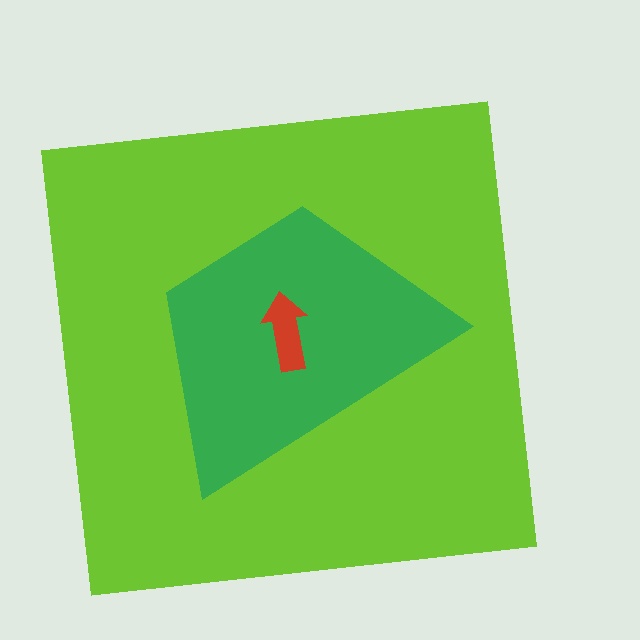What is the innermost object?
The red arrow.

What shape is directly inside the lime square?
The green trapezoid.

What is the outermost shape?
The lime square.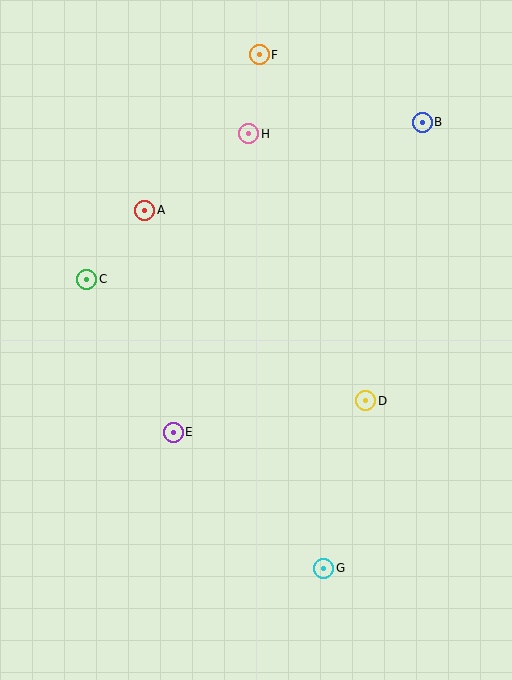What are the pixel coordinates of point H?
Point H is at (249, 134).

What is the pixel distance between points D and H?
The distance between D and H is 292 pixels.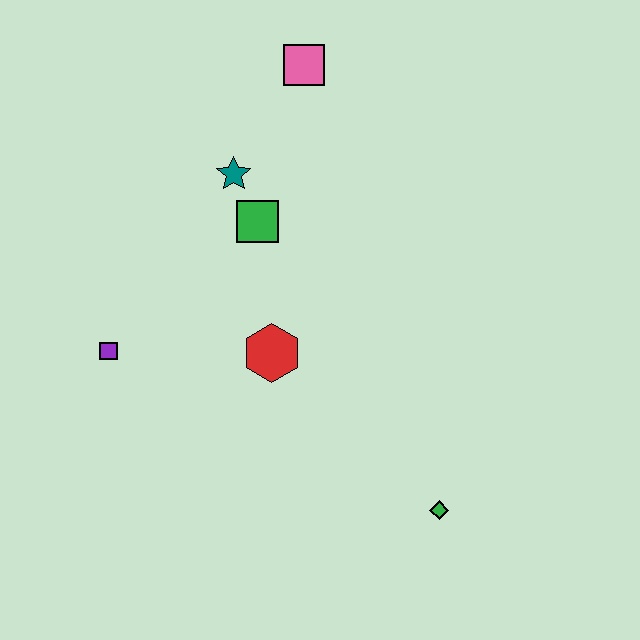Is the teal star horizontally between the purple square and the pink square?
Yes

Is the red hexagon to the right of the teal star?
Yes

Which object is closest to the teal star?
The green square is closest to the teal star.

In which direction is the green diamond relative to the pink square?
The green diamond is below the pink square.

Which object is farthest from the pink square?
The green diamond is farthest from the pink square.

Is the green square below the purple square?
No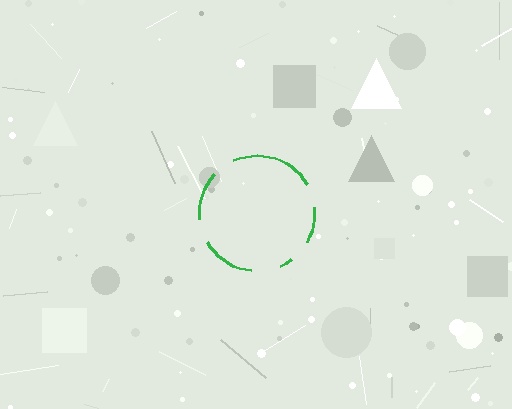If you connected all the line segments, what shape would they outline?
They would outline a circle.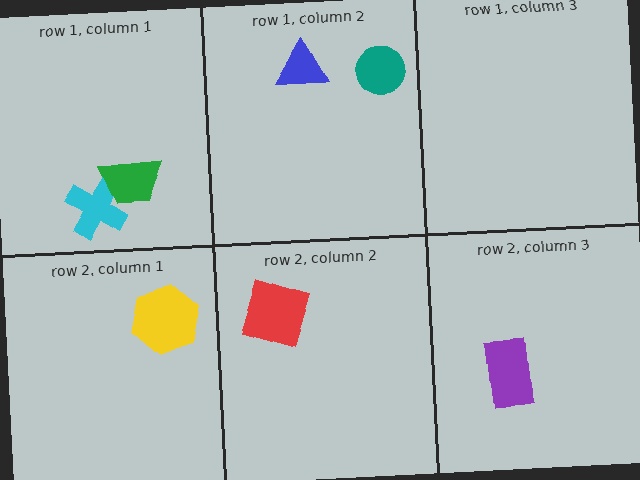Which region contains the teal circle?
The row 1, column 2 region.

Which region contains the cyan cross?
The row 1, column 1 region.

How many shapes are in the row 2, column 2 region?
1.